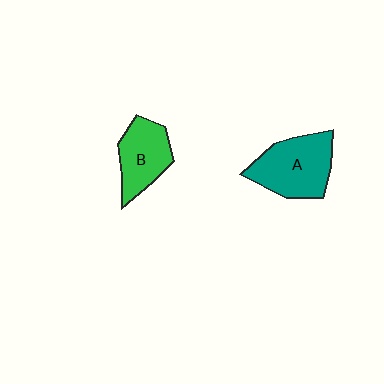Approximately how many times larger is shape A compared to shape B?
Approximately 1.3 times.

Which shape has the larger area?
Shape A (teal).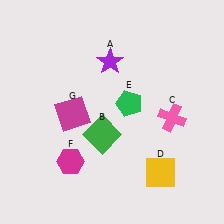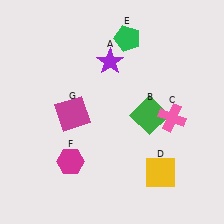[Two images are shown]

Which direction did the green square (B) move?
The green square (B) moved right.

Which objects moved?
The objects that moved are: the green square (B), the green pentagon (E).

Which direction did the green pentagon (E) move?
The green pentagon (E) moved up.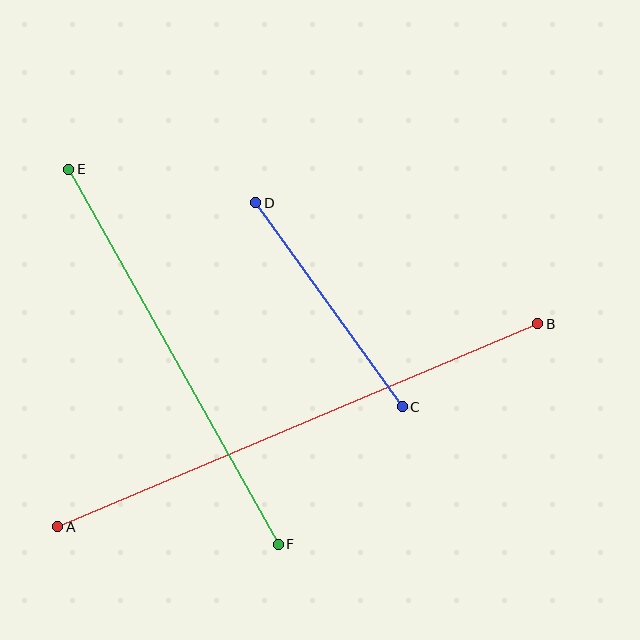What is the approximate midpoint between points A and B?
The midpoint is at approximately (298, 425) pixels.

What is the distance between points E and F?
The distance is approximately 430 pixels.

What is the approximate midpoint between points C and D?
The midpoint is at approximately (329, 305) pixels.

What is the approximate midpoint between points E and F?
The midpoint is at approximately (174, 357) pixels.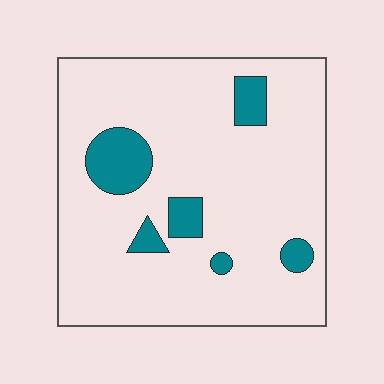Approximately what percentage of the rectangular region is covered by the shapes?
Approximately 10%.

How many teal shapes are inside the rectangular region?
6.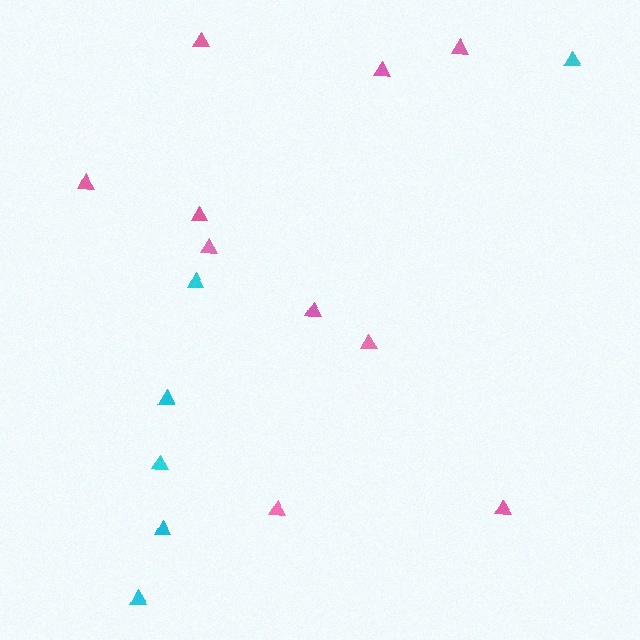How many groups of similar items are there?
There are 2 groups: one group of cyan triangles (6) and one group of pink triangles (10).